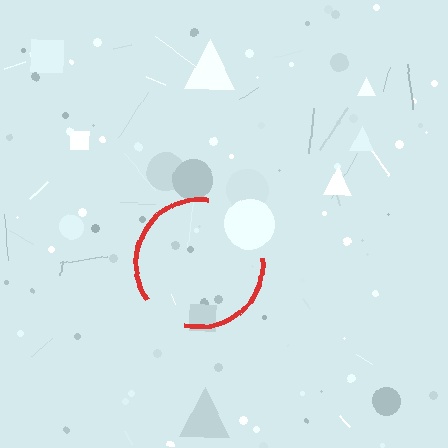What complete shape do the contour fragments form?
The contour fragments form a circle.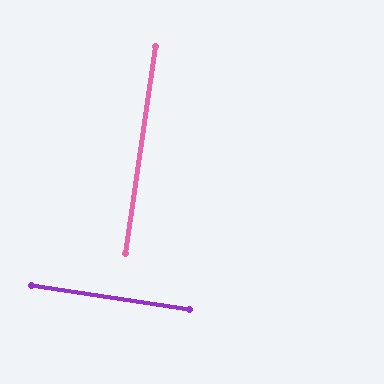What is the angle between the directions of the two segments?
Approximately 90 degrees.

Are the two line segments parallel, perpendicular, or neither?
Perpendicular — they meet at approximately 90°.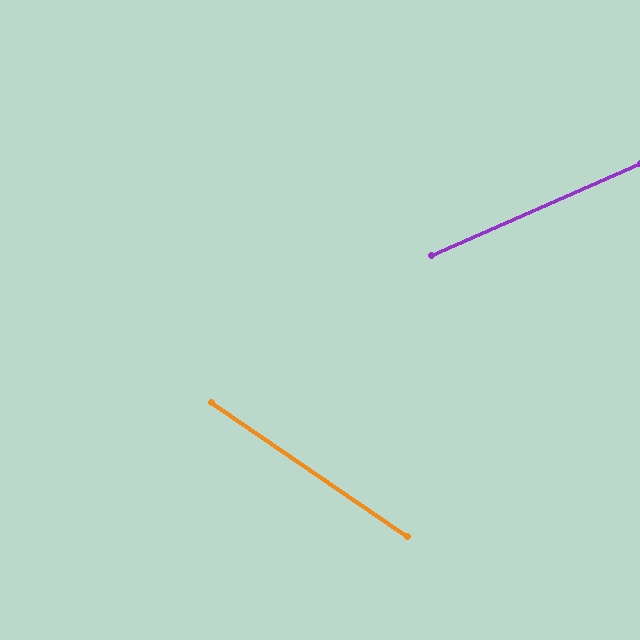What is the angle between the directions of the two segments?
Approximately 58 degrees.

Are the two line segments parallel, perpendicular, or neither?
Neither parallel nor perpendicular — they differ by about 58°.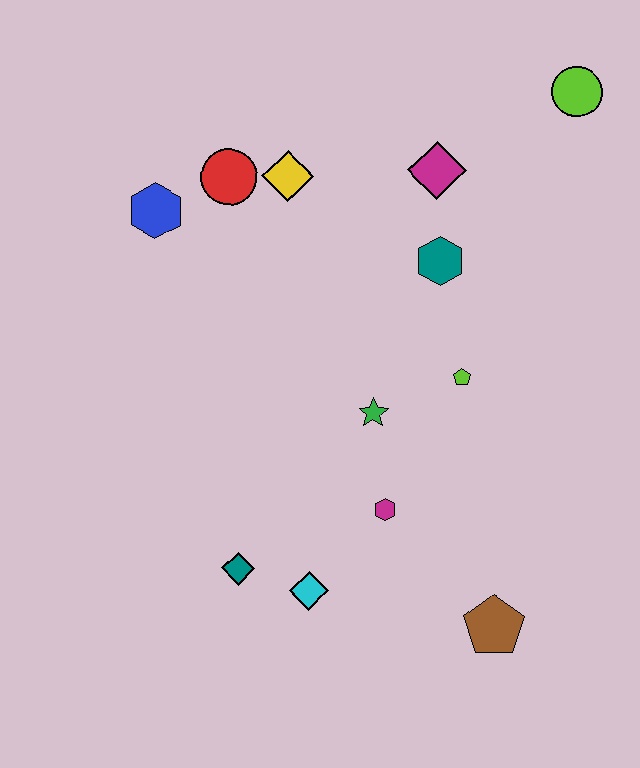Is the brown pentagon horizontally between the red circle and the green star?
No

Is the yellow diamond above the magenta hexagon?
Yes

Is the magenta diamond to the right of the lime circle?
No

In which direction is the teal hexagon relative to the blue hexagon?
The teal hexagon is to the right of the blue hexagon.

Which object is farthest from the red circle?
The brown pentagon is farthest from the red circle.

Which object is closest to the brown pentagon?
The magenta hexagon is closest to the brown pentagon.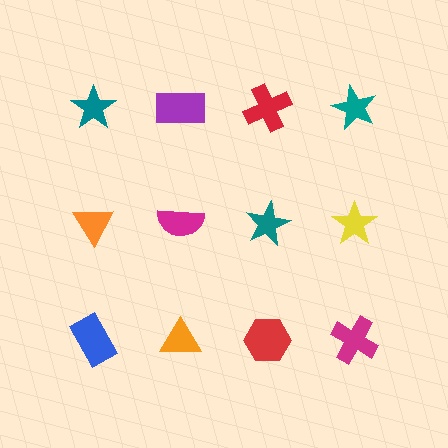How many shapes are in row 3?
4 shapes.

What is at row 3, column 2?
An orange triangle.